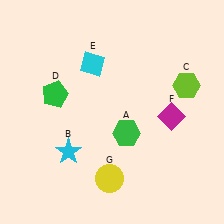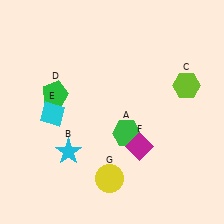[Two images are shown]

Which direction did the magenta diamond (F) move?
The magenta diamond (F) moved left.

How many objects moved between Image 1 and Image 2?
2 objects moved between the two images.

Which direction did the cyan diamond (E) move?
The cyan diamond (E) moved down.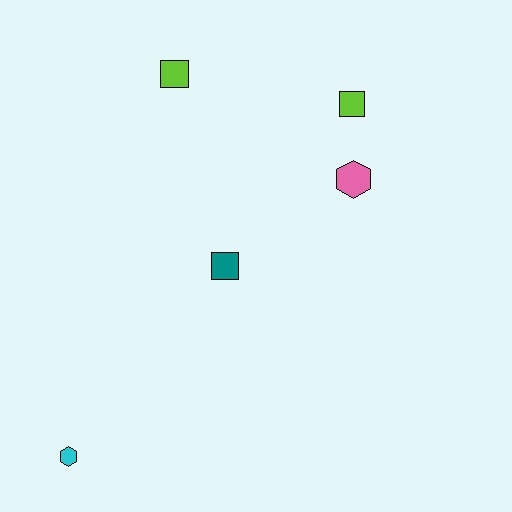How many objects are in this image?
There are 5 objects.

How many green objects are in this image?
There are no green objects.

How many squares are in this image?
There are 3 squares.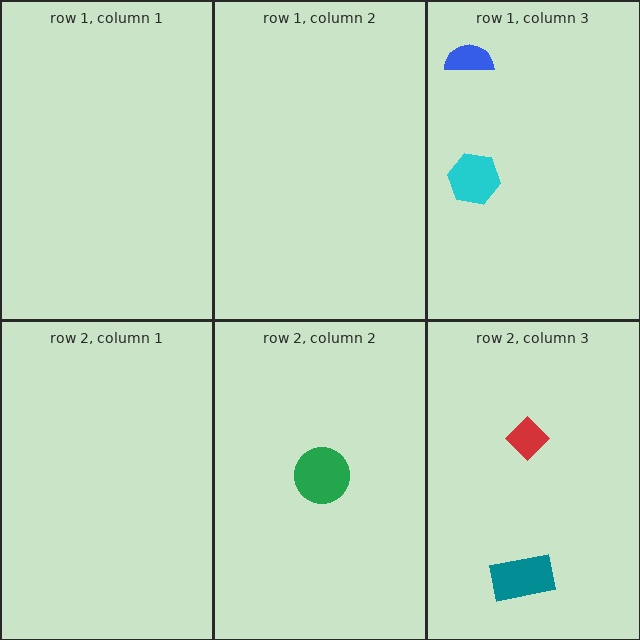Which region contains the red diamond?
The row 2, column 3 region.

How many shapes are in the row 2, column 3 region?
2.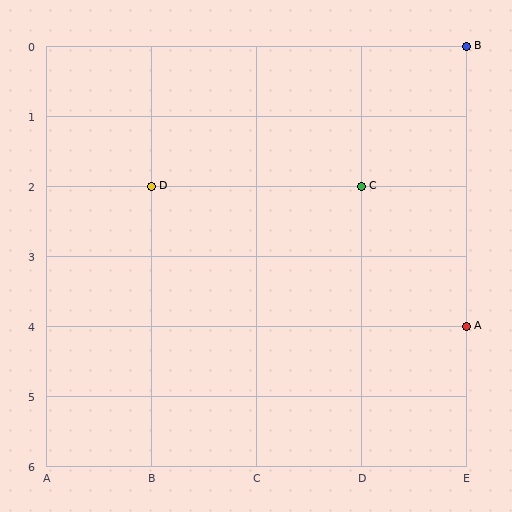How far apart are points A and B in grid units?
Points A and B are 4 rows apart.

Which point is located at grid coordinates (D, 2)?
Point C is at (D, 2).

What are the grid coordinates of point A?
Point A is at grid coordinates (E, 4).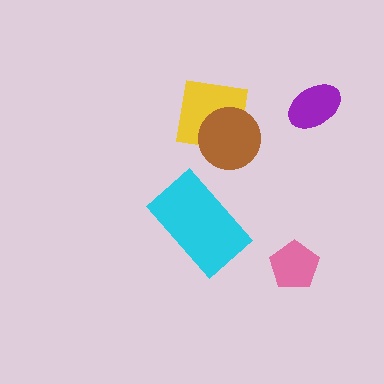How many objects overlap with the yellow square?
1 object overlaps with the yellow square.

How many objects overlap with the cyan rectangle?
0 objects overlap with the cyan rectangle.